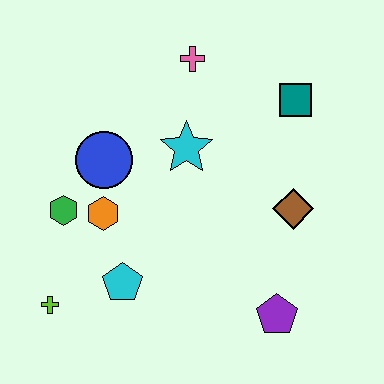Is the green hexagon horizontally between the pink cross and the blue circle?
No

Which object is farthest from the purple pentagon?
The pink cross is farthest from the purple pentagon.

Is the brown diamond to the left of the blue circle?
No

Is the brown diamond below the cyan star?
Yes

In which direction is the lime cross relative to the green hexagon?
The lime cross is below the green hexagon.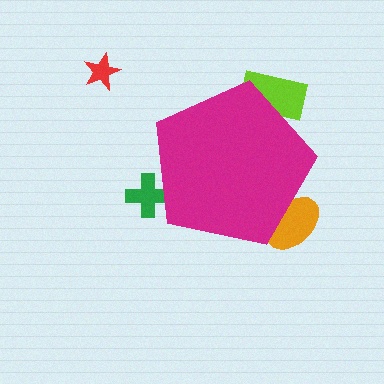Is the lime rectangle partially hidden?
Yes, the lime rectangle is partially hidden behind the magenta pentagon.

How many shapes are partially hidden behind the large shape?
3 shapes are partially hidden.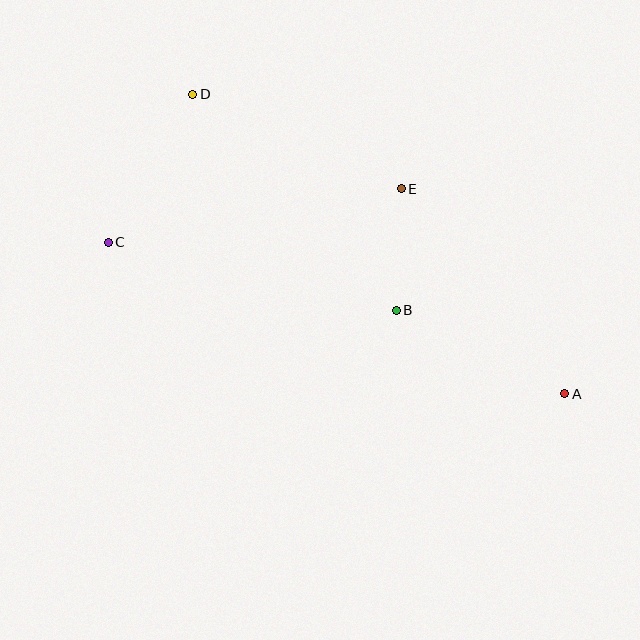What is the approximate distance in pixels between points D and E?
The distance between D and E is approximately 229 pixels.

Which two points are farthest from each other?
Points A and C are farthest from each other.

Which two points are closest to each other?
Points B and E are closest to each other.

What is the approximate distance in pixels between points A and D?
The distance between A and D is approximately 477 pixels.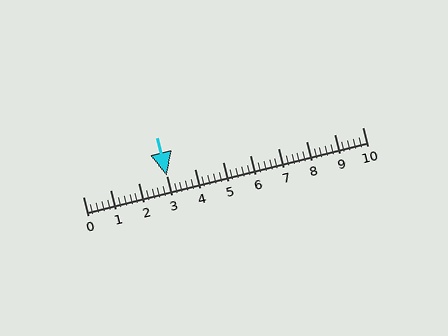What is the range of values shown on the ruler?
The ruler shows values from 0 to 10.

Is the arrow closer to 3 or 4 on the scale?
The arrow is closer to 3.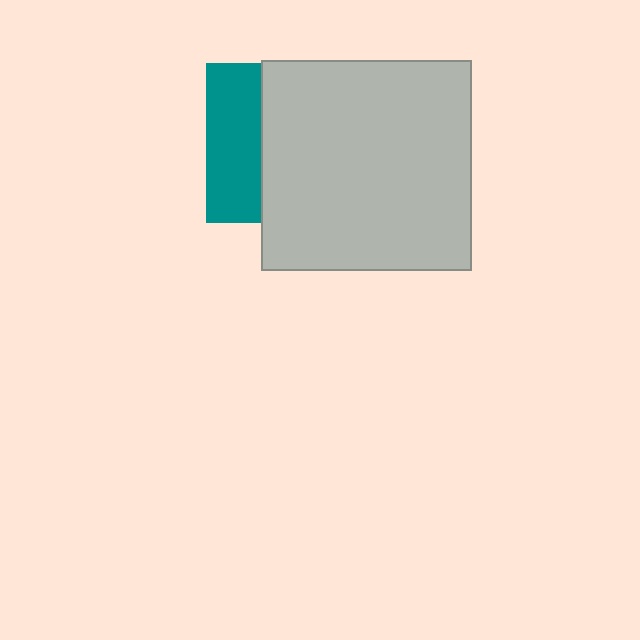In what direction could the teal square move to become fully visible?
The teal square could move left. That would shift it out from behind the light gray square entirely.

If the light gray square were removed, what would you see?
You would see the complete teal square.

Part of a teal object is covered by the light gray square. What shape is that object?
It is a square.